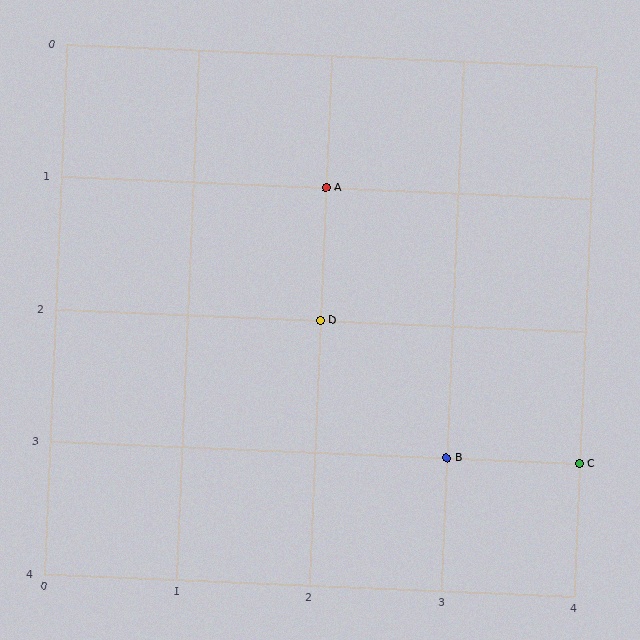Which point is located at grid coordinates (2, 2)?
Point D is at (2, 2).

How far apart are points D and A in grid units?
Points D and A are 1 row apart.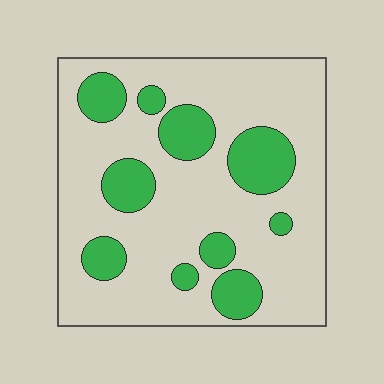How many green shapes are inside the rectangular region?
10.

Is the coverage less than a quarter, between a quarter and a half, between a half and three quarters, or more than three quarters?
Less than a quarter.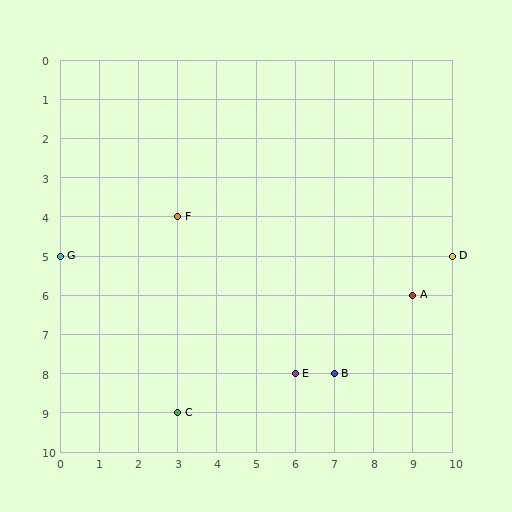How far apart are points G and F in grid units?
Points G and F are 3 columns and 1 row apart (about 3.2 grid units diagonally).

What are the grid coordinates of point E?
Point E is at grid coordinates (6, 8).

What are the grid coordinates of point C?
Point C is at grid coordinates (3, 9).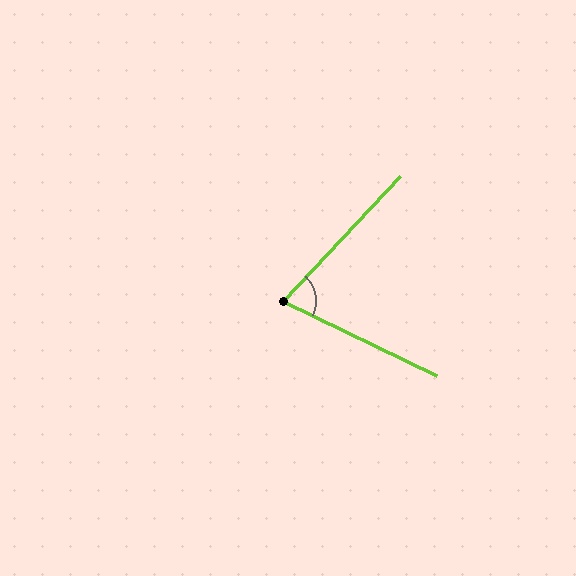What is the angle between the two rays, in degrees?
Approximately 73 degrees.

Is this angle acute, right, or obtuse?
It is acute.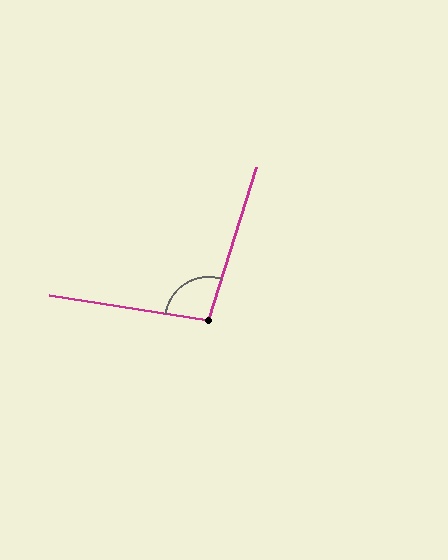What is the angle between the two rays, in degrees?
Approximately 98 degrees.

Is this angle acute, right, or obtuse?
It is obtuse.